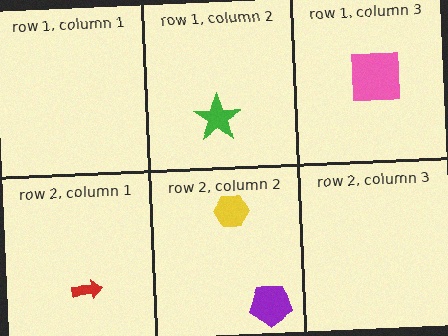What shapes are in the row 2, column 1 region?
The red arrow.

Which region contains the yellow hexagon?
The row 2, column 2 region.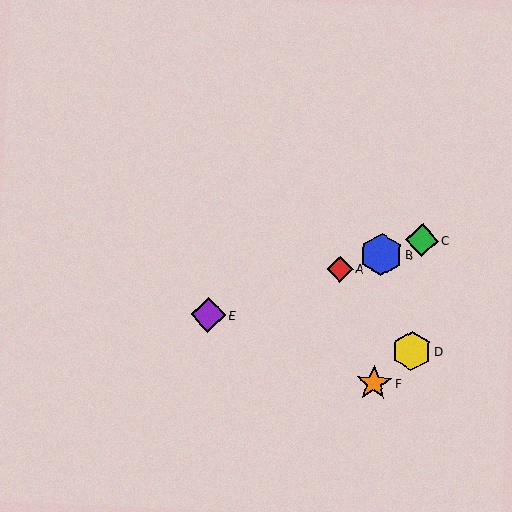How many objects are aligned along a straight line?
4 objects (A, B, C, E) are aligned along a straight line.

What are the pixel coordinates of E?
Object E is at (208, 315).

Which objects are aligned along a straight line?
Objects A, B, C, E are aligned along a straight line.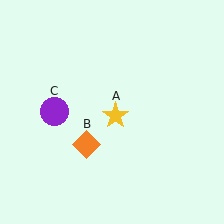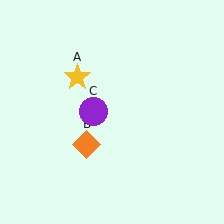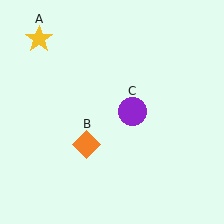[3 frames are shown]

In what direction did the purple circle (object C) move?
The purple circle (object C) moved right.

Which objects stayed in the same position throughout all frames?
Orange diamond (object B) remained stationary.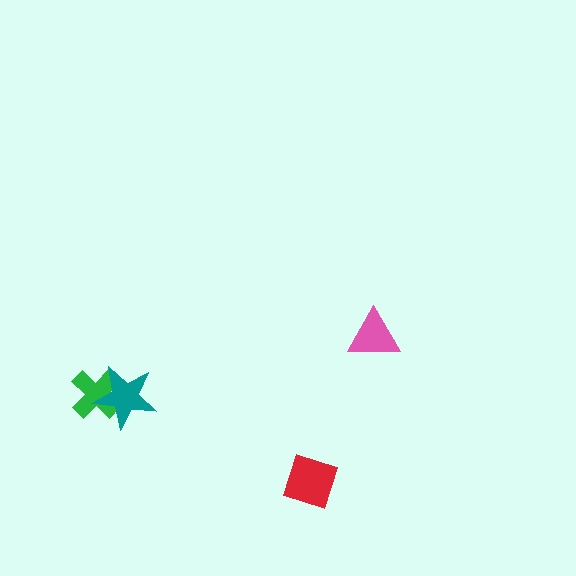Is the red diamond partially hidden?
No, no other shape covers it.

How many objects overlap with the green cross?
1 object overlaps with the green cross.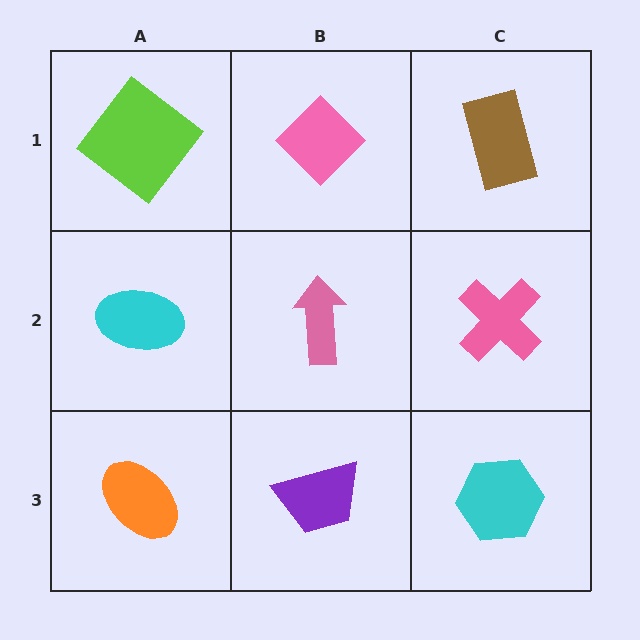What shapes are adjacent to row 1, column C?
A pink cross (row 2, column C), a pink diamond (row 1, column B).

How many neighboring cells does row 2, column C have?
3.